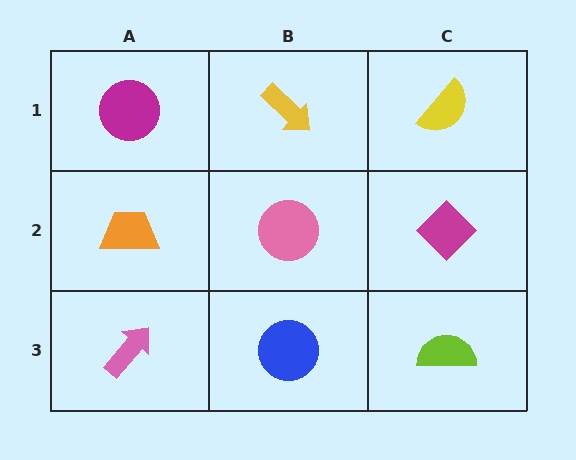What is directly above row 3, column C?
A magenta diamond.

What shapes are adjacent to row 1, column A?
An orange trapezoid (row 2, column A), a yellow arrow (row 1, column B).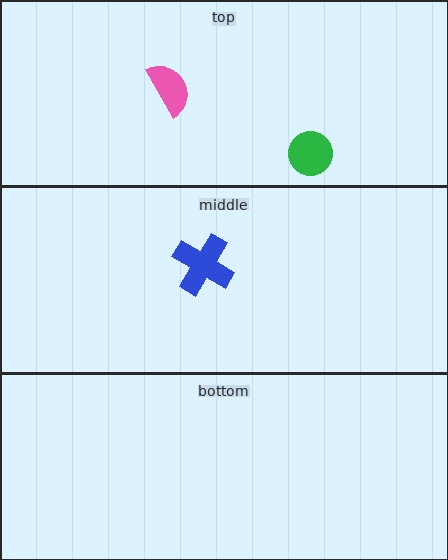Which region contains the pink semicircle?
The top region.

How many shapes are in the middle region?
1.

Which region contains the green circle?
The top region.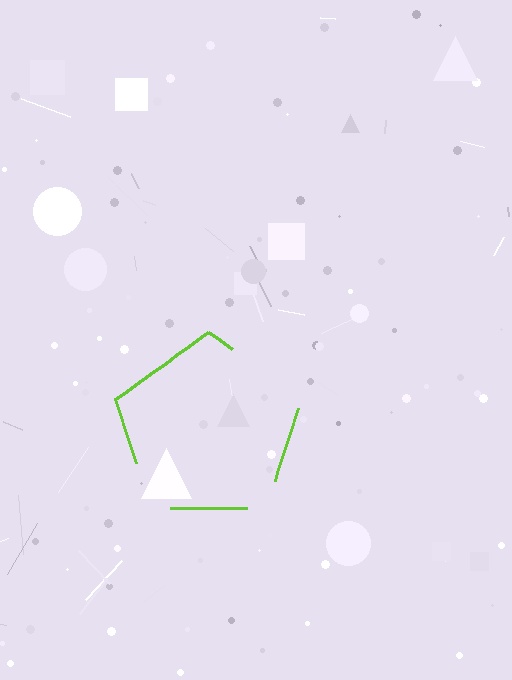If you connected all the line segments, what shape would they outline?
They would outline a pentagon.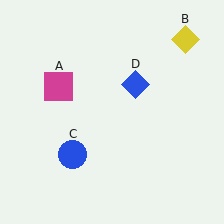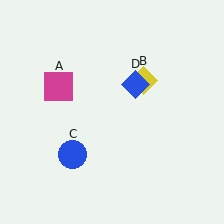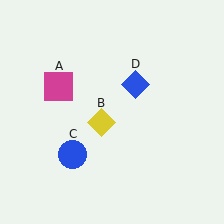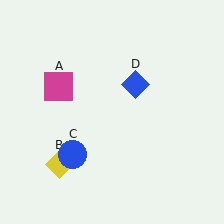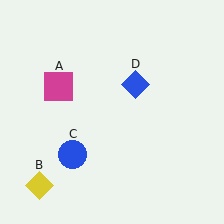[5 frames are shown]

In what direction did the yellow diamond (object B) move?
The yellow diamond (object B) moved down and to the left.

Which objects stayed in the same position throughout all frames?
Magenta square (object A) and blue circle (object C) and blue diamond (object D) remained stationary.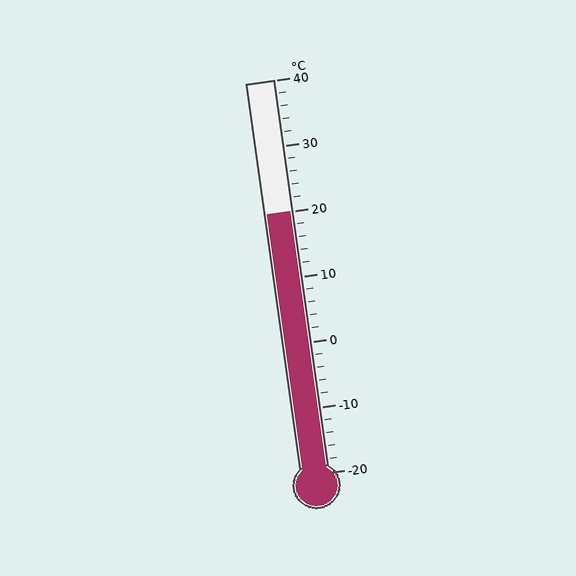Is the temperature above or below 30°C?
The temperature is below 30°C.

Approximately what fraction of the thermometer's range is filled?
The thermometer is filled to approximately 65% of its range.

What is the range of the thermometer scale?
The thermometer scale ranges from -20°C to 40°C.